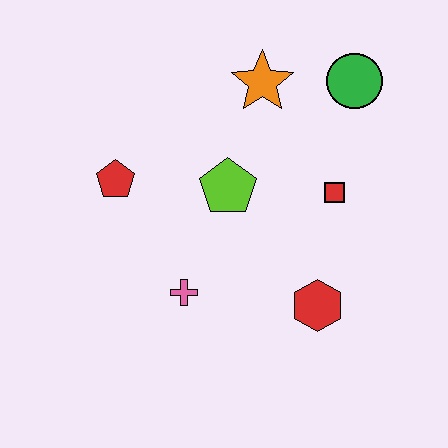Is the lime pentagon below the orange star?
Yes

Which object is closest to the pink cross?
The lime pentagon is closest to the pink cross.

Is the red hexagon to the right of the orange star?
Yes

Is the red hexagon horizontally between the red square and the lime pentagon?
Yes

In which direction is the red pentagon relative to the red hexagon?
The red pentagon is to the left of the red hexagon.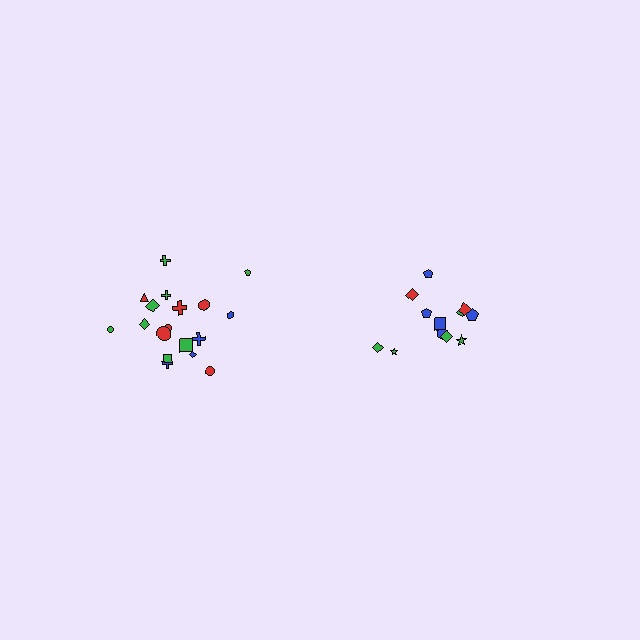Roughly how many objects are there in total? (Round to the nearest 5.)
Roughly 30 objects in total.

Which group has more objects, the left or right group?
The left group.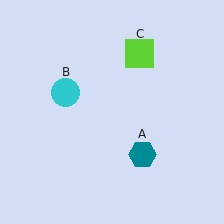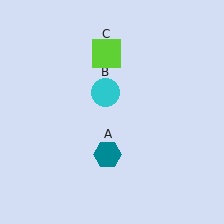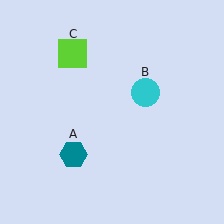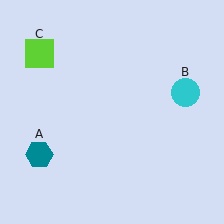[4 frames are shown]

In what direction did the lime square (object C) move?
The lime square (object C) moved left.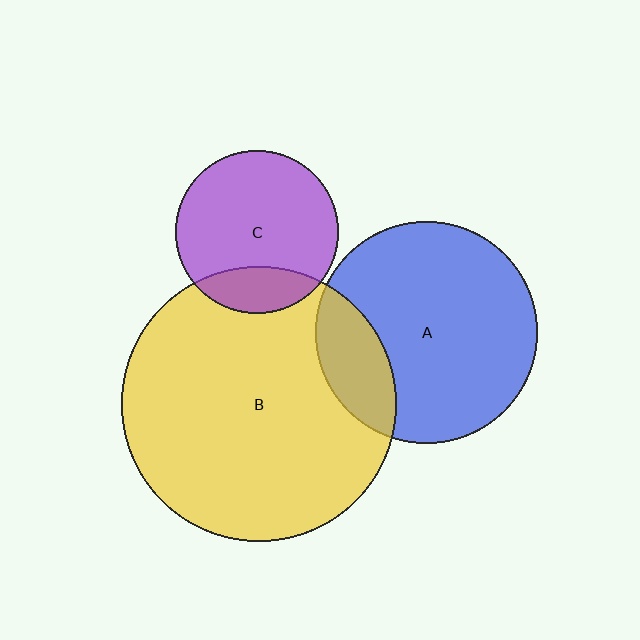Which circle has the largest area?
Circle B (yellow).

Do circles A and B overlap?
Yes.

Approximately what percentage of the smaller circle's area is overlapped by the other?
Approximately 20%.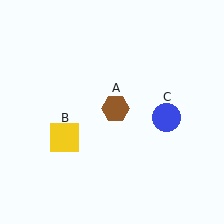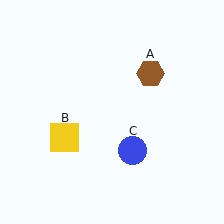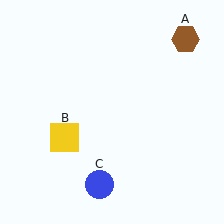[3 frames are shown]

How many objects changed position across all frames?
2 objects changed position: brown hexagon (object A), blue circle (object C).